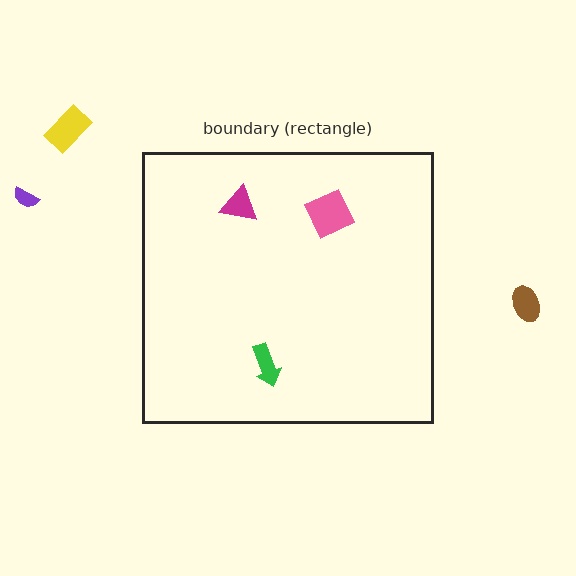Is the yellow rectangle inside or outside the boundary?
Outside.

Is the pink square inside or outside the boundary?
Inside.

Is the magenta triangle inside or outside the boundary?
Inside.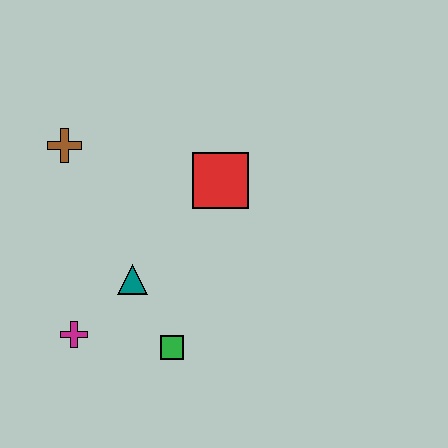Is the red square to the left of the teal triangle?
No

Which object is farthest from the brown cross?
The green square is farthest from the brown cross.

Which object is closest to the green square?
The teal triangle is closest to the green square.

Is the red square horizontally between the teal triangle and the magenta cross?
No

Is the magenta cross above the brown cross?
No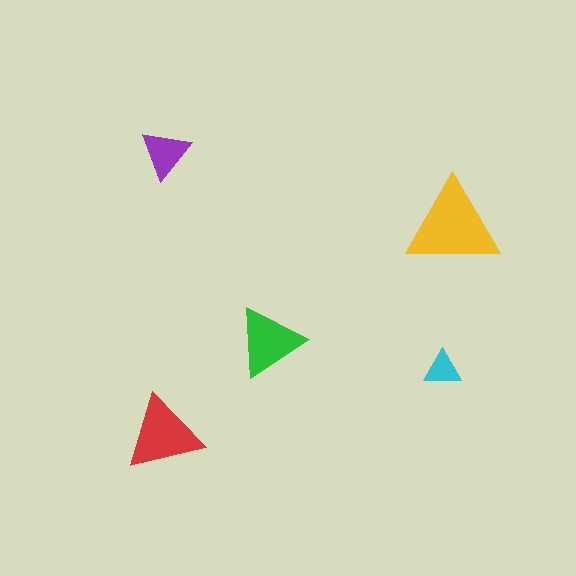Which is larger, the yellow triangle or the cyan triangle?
The yellow one.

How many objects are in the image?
There are 5 objects in the image.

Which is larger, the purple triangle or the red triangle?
The red one.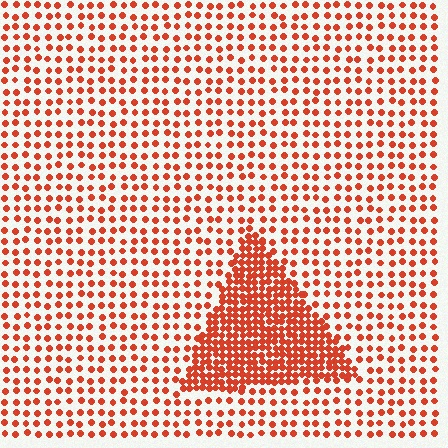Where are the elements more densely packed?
The elements are more densely packed inside the triangle boundary.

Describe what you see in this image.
The image contains small red elements arranged at two different densities. A triangle-shaped region is visible where the elements are more densely packed than the surrounding area.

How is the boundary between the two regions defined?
The boundary is defined by a change in element density (approximately 2.6x ratio). All elements are the same color, size, and shape.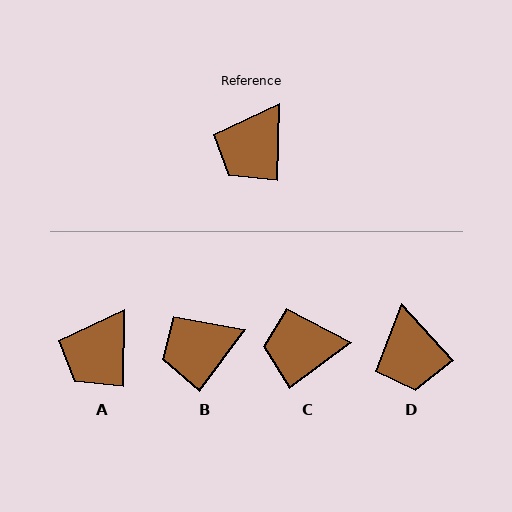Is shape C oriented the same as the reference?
No, it is off by about 52 degrees.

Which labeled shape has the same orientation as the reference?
A.